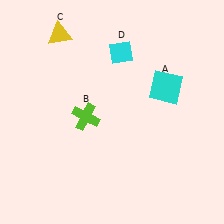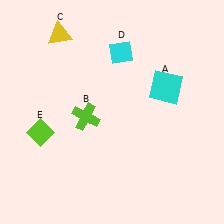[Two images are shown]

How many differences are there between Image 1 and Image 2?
There is 1 difference between the two images.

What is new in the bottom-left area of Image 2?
A lime diamond (E) was added in the bottom-left area of Image 2.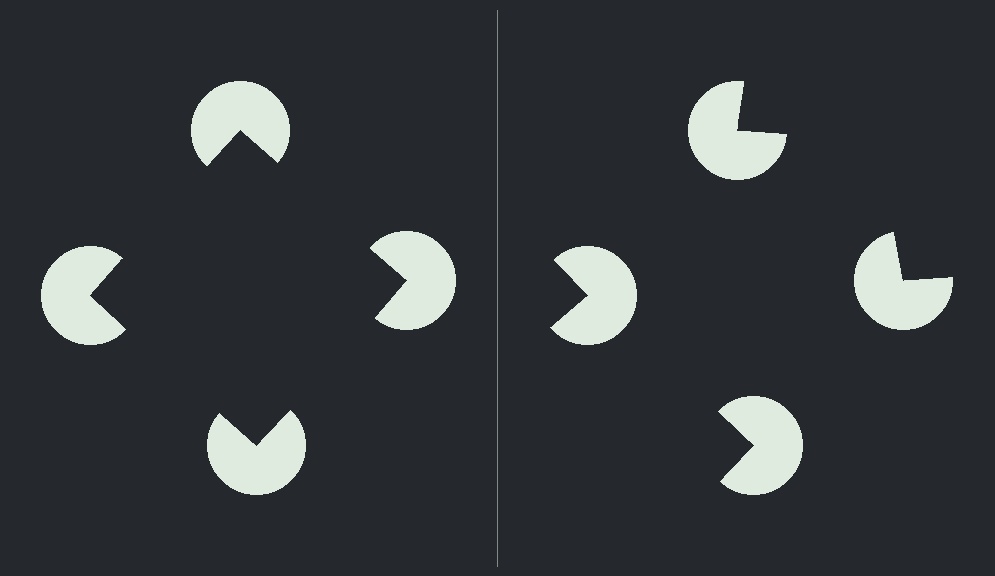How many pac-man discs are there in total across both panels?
8 — 4 on each side.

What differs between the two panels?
The pac-man discs are positioned identically on both sides; only the wedge orientations differ. On the left they align to a square; on the right they are misaligned.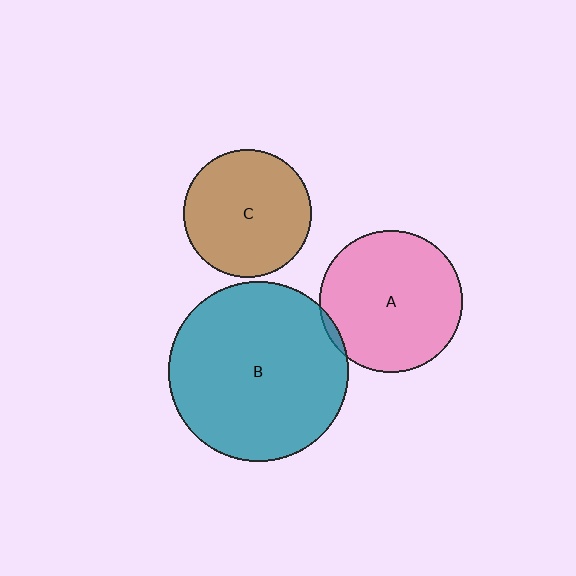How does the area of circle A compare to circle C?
Approximately 1.2 times.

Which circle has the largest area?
Circle B (teal).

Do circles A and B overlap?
Yes.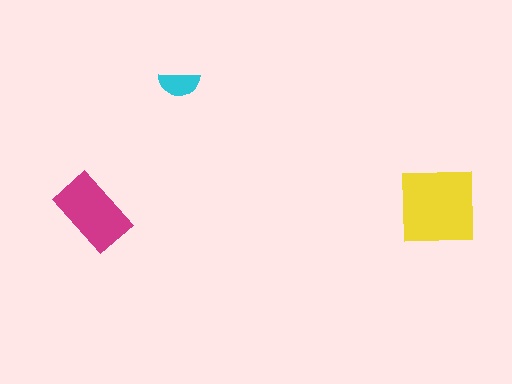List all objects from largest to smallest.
The yellow square, the magenta rectangle, the cyan semicircle.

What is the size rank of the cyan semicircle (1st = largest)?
3rd.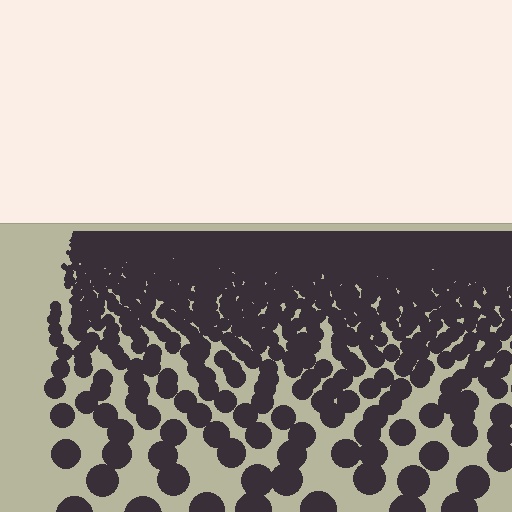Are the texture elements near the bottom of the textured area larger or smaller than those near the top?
Larger. Near the bottom, elements are closer to the viewer and appear at a bigger on-screen size.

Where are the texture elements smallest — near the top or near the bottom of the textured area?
Near the top.